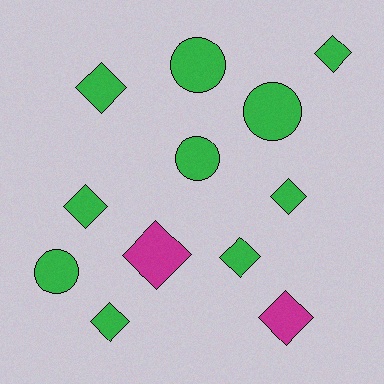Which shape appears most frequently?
Diamond, with 8 objects.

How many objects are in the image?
There are 12 objects.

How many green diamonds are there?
There are 6 green diamonds.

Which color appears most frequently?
Green, with 10 objects.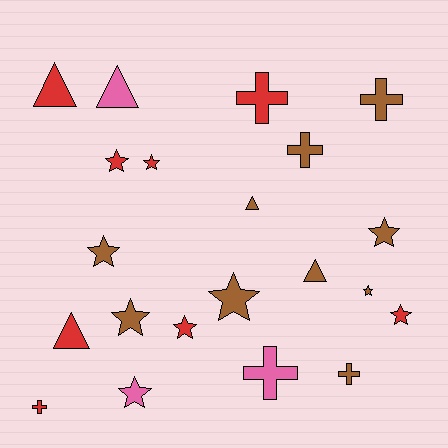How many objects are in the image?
There are 21 objects.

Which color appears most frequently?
Brown, with 10 objects.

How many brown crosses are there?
There are 3 brown crosses.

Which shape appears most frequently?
Star, with 10 objects.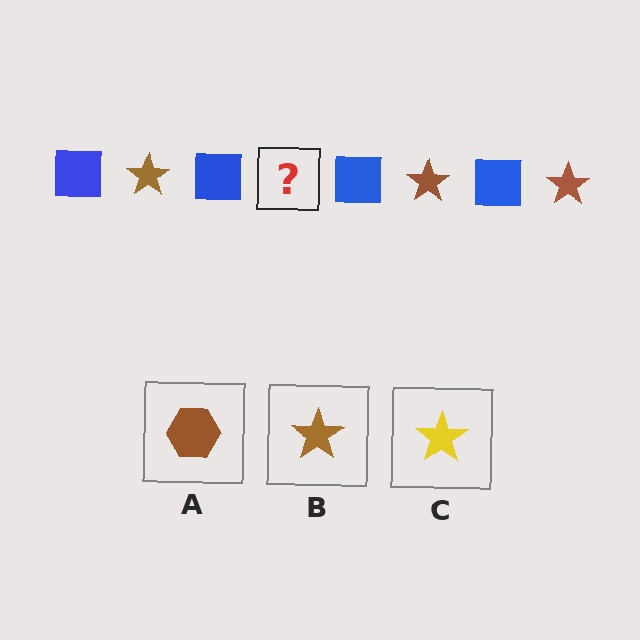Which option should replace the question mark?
Option B.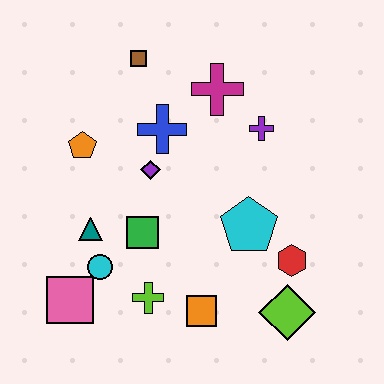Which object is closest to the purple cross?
The magenta cross is closest to the purple cross.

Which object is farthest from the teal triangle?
The lime diamond is farthest from the teal triangle.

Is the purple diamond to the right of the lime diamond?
No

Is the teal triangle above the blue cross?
No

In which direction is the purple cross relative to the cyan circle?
The purple cross is to the right of the cyan circle.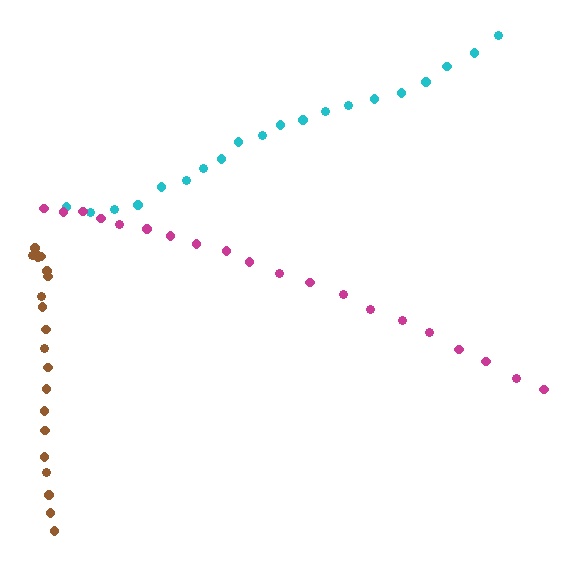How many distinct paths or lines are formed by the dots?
There are 3 distinct paths.